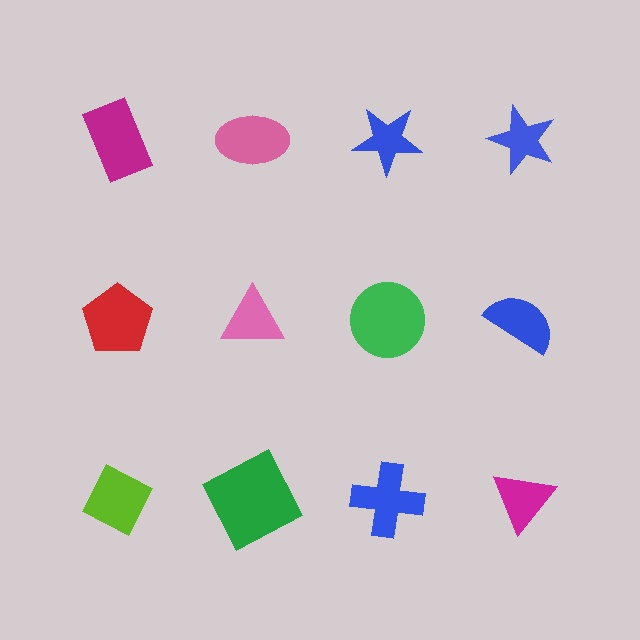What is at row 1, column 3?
A blue star.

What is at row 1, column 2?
A pink ellipse.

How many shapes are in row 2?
4 shapes.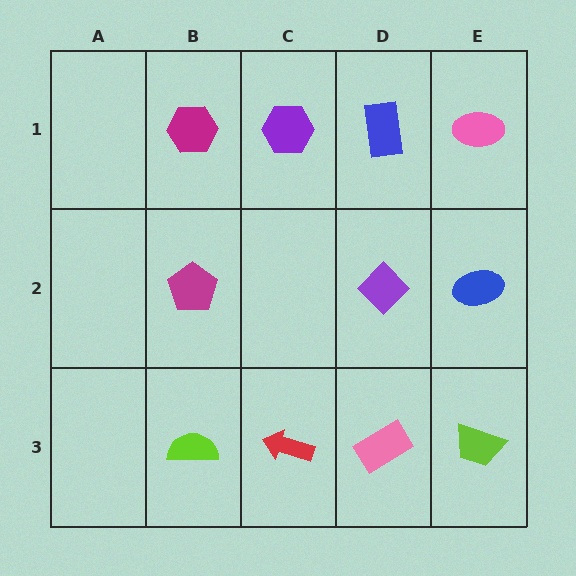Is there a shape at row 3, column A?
No, that cell is empty.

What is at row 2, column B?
A magenta pentagon.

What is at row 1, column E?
A pink ellipse.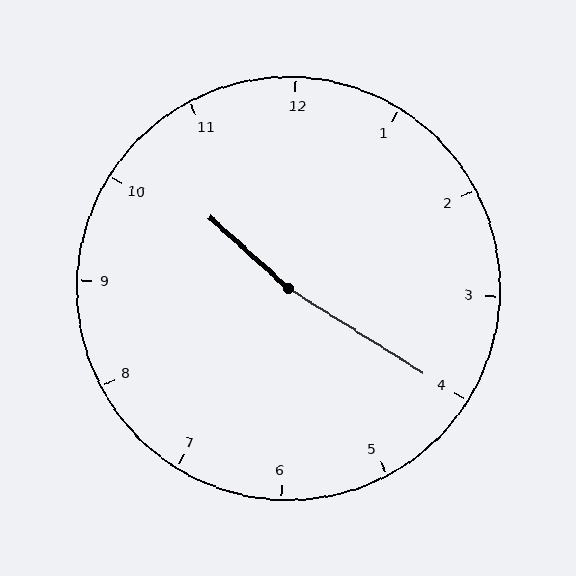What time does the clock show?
10:20.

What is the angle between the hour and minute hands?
Approximately 170 degrees.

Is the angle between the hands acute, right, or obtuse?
It is obtuse.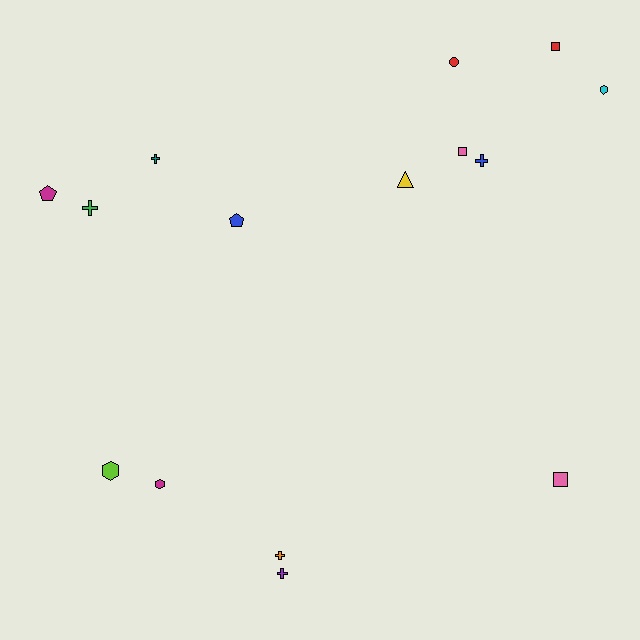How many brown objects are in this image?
There are no brown objects.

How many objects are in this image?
There are 15 objects.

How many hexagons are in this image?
There are 3 hexagons.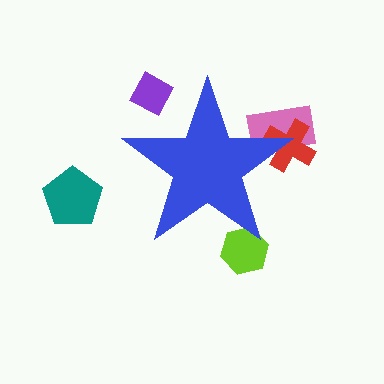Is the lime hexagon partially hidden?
Yes, the lime hexagon is partially hidden behind the blue star.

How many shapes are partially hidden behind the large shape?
4 shapes are partially hidden.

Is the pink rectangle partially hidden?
Yes, the pink rectangle is partially hidden behind the blue star.